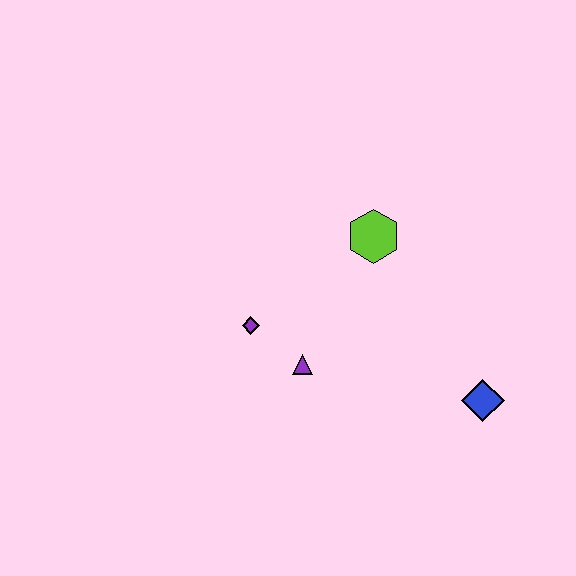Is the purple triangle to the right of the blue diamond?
No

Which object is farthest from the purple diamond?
The blue diamond is farthest from the purple diamond.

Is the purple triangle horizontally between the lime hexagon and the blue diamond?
No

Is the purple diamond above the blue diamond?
Yes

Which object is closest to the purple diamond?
The purple triangle is closest to the purple diamond.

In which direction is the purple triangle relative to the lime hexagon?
The purple triangle is below the lime hexagon.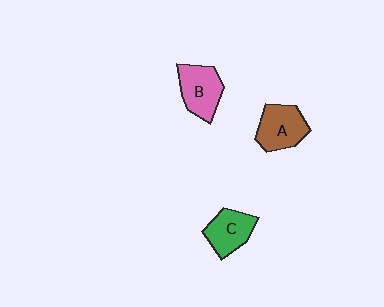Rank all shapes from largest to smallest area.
From largest to smallest: B (pink), A (brown), C (green).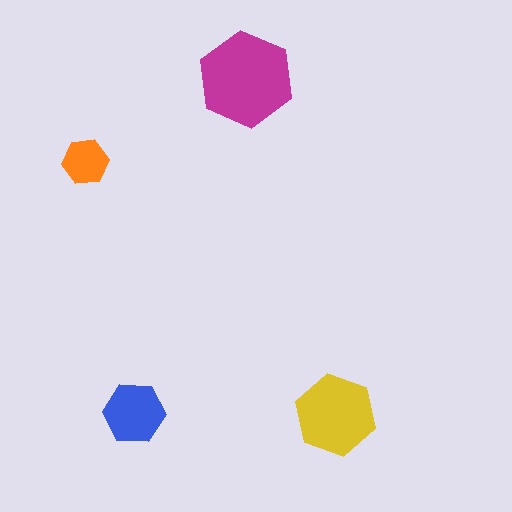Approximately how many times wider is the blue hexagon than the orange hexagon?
About 1.5 times wider.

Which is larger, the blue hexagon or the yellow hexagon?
The yellow one.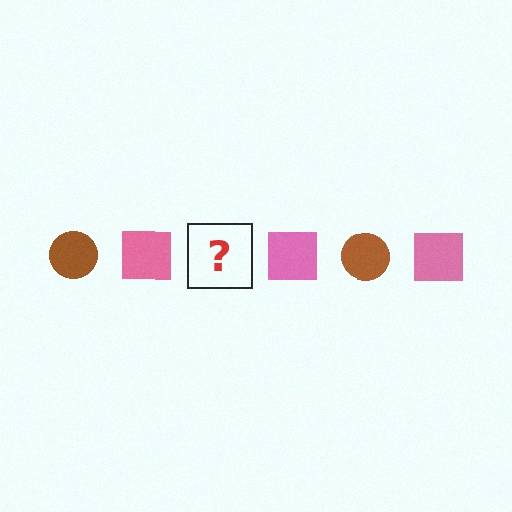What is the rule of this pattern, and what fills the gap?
The rule is that the pattern alternates between brown circle and pink square. The gap should be filled with a brown circle.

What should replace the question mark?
The question mark should be replaced with a brown circle.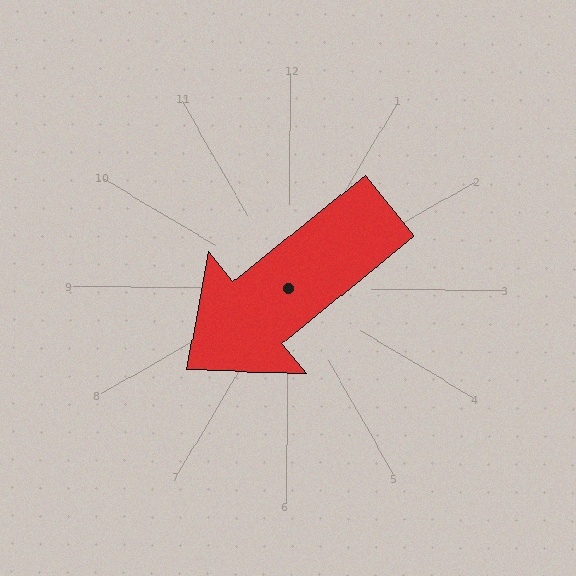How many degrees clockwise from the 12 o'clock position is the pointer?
Approximately 231 degrees.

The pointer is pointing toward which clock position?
Roughly 8 o'clock.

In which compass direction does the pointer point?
Southwest.